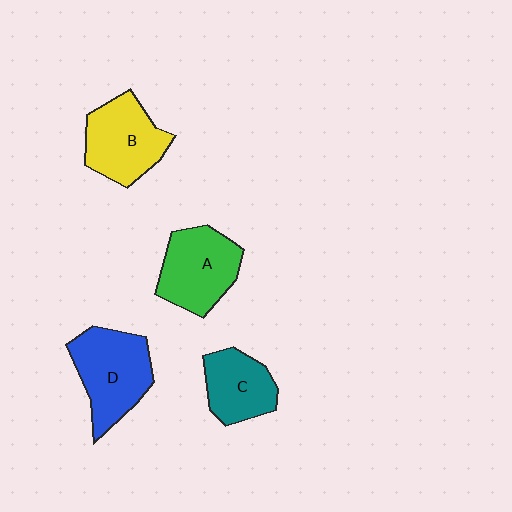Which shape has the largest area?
Shape D (blue).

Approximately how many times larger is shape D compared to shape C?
Approximately 1.4 times.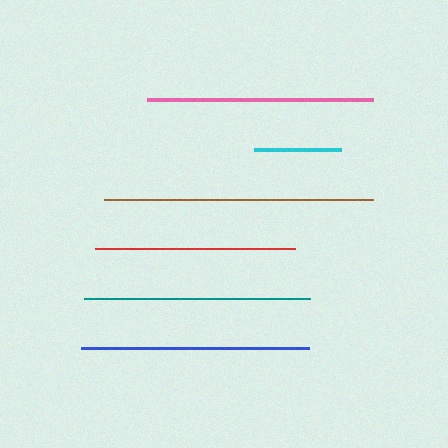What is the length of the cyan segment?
The cyan segment is approximately 87 pixels long.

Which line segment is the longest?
The brown line is the longest at approximately 269 pixels.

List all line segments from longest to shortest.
From longest to shortest: brown, blue, teal, pink, red, cyan.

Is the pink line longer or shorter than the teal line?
The teal line is longer than the pink line.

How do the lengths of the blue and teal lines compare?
The blue and teal lines are approximately the same length.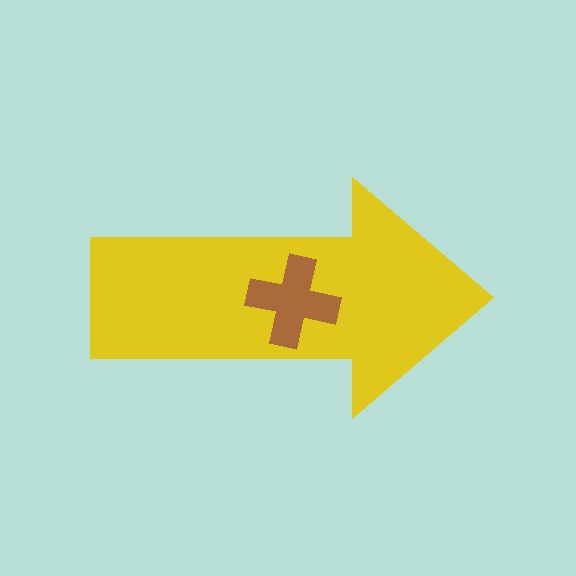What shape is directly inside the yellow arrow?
The brown cross.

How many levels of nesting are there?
2.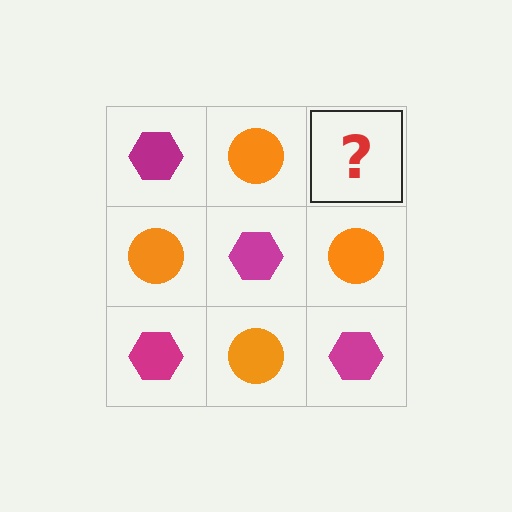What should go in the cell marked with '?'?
The missing cell should contain a magenta hexagon.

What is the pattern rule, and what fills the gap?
The rule is that it alternates magenta hexagon and orange circle in a checkerboard pattern. The gap should be filled with a magenta hexagon.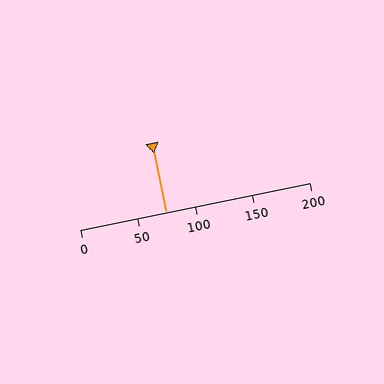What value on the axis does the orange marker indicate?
The marker indicates approximately 75.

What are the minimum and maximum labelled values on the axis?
The axis runs from 0 to 200.